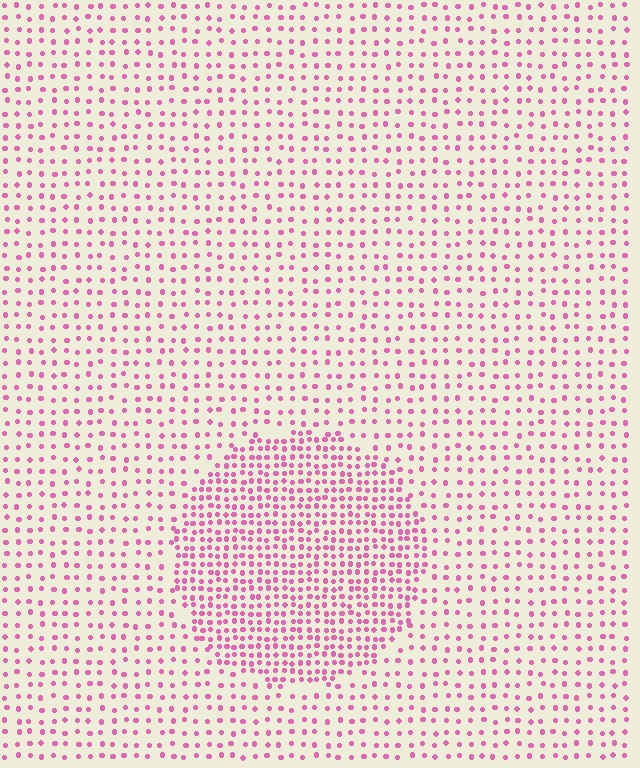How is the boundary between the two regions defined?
The boundary is defined by a change in element density (approximately 2.1x ratio). All elements are the same color, size, and shape.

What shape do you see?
I see a circle.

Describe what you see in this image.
The image contains small pink elements arranged at two different densities. A circle-shaped region is visible where the elements are more densely packed than the surrounding area.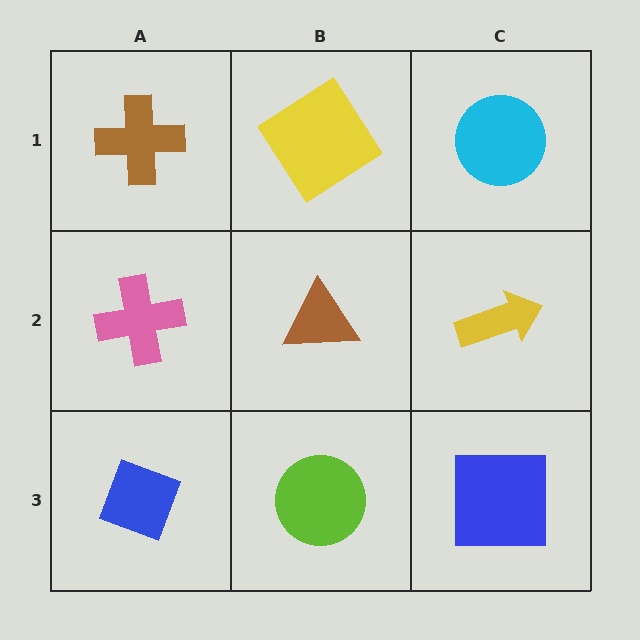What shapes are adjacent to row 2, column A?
A brown cross (row 1, column A), a blue diamond (row 3, column A), a brown triangle (row 2, column B).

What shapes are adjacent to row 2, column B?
A yellow diamond (row 1, column B), a lime circle (row 3, column B), a pink cross (row 2, column A), a yellow arrow (row 2, column C).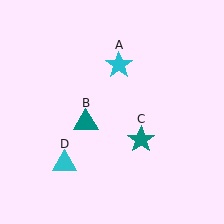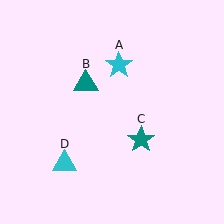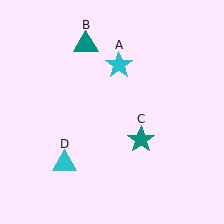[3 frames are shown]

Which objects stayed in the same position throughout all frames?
Cyan star (object A) and teal star (object C) and cyan triangle (object D) remained stationary.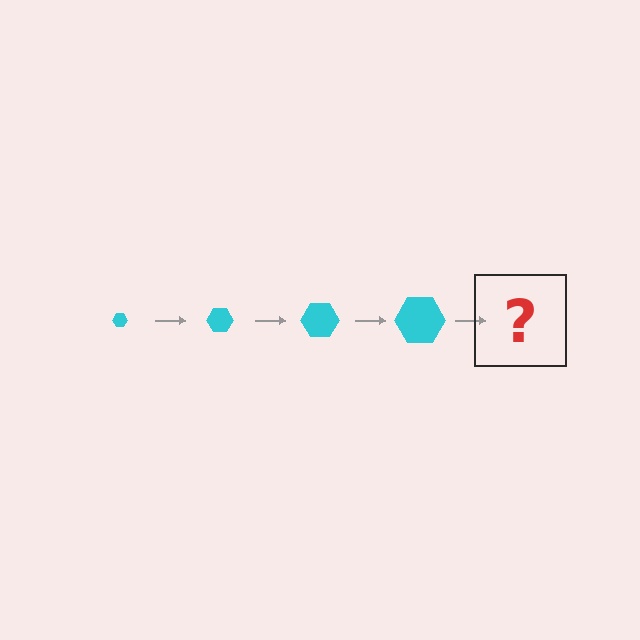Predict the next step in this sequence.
The next step is a cyan hexagon, larger than the previous one.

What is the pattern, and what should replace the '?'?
The pattern is that the hexagon gets progressively larger each step. The '?' should be a cyan hexagon, larger than the previous one.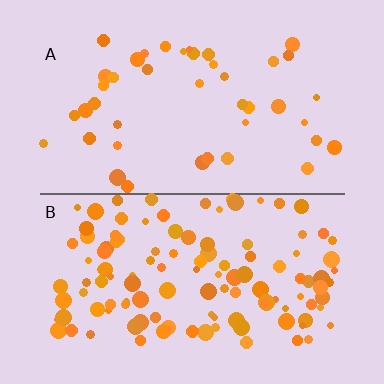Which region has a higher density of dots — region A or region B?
B (the bottom).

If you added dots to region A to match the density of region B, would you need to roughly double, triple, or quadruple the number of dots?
Approximately triple.